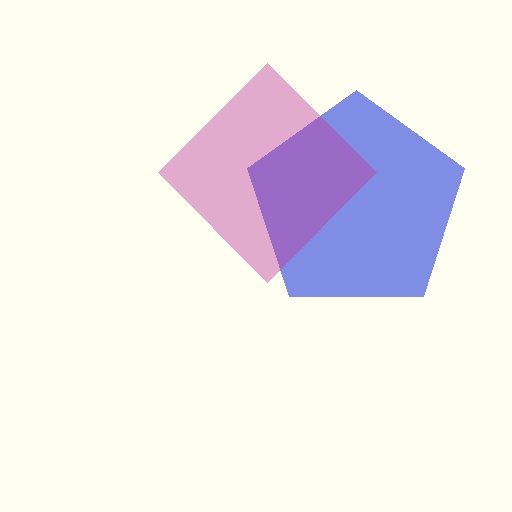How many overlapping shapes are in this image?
There are 2 overlapping shapes in the image.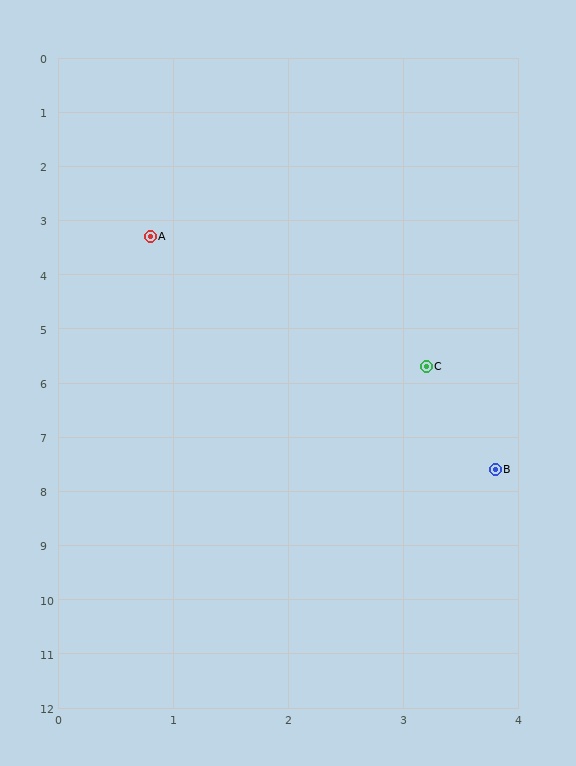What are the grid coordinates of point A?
Point A is at approximately (0.8, 3.3).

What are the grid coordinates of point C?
Point C is at approximately (3.2, 5.7).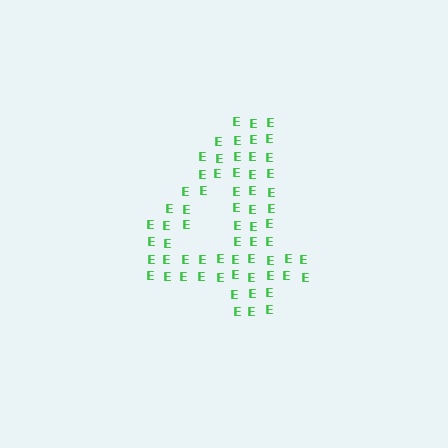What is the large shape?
The large shape is the digit 4.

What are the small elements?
The small elements are letter E's.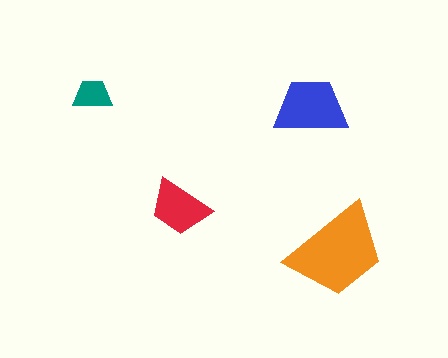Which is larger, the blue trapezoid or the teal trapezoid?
The blue one.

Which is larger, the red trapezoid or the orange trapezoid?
The orange one.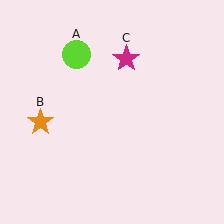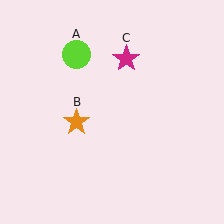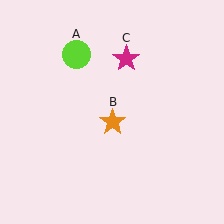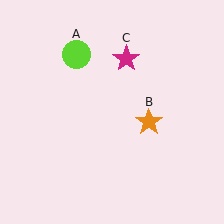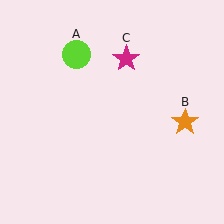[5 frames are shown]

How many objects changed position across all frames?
1 object changed position: orange star (object B).